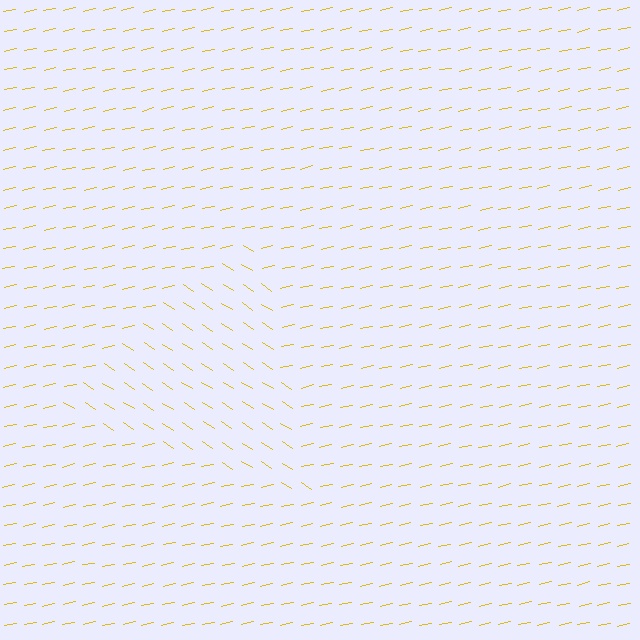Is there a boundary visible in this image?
Yes, there is a texture boundary formed by a change in line orientation.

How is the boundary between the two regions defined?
The boundary is defined purely by a change in line orientation (approximately 45 degrees difference). All lines are the same color and thickness.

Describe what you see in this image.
The image is filled with small yellow line segments. A triangle region in the image has lines oriented differently from the surrounding lines, creating a visible texture boundary.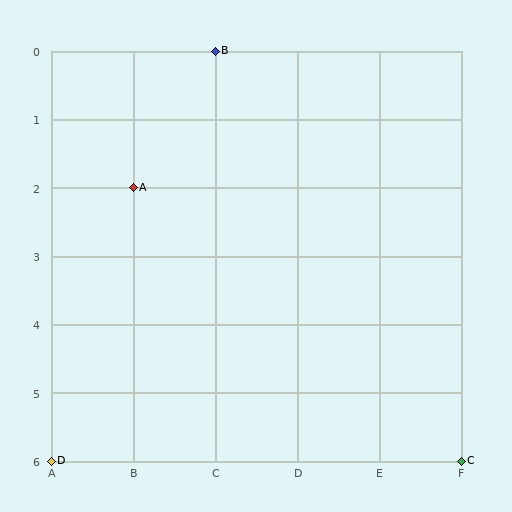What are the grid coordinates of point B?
Point B is at grid coordinates (C, 0).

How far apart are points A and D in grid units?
Points A and D are 1 column and 4 rows apart (about 4.1 grid units diagonally).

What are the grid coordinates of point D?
Point D is at grid coordinates (A, 6).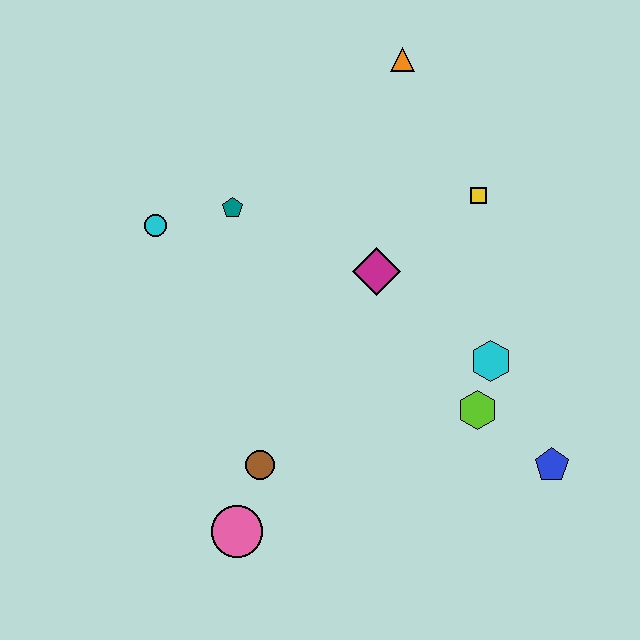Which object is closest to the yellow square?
The magenta diamond is closest to the yellow square.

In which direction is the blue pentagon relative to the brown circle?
The blue pentagon is to the right of the brown circle.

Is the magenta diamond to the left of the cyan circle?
No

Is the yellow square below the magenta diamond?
No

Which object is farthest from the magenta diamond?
The pink circle is farthest from the magenta diamond.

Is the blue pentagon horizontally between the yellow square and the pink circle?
No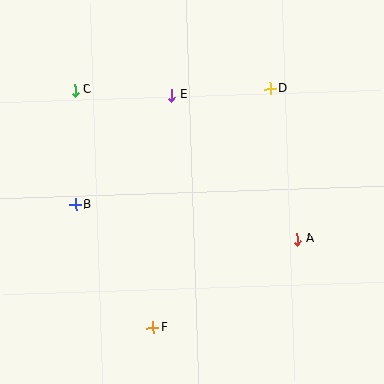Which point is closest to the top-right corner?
Point D is closest to the top-right corner.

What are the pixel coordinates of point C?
Point C is at (75, 90).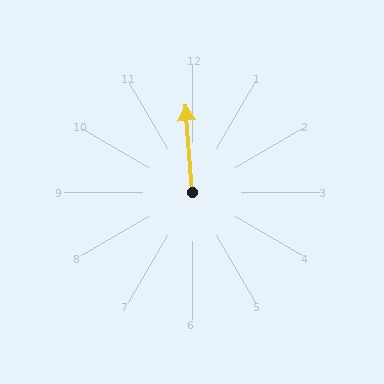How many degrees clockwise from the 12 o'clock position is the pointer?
Approximately 356 degrees.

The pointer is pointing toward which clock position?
Roughly 12 o'clock.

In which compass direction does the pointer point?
North.